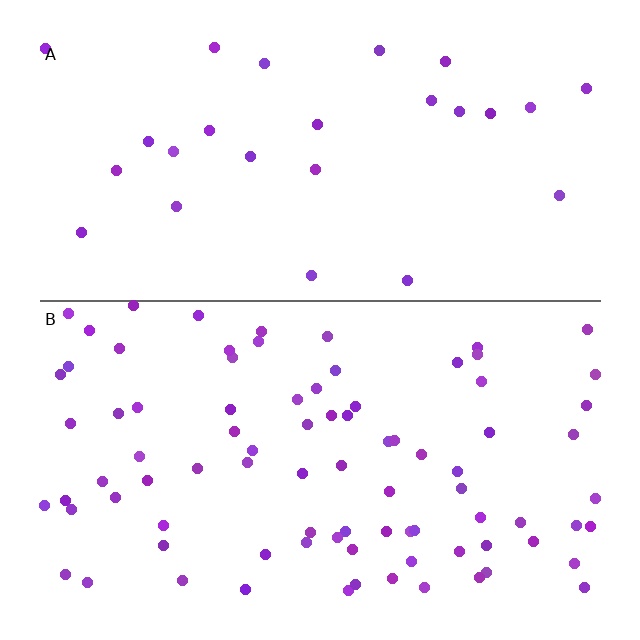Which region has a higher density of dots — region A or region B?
B (the bottom).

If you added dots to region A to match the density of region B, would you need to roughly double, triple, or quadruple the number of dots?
Approximately triple.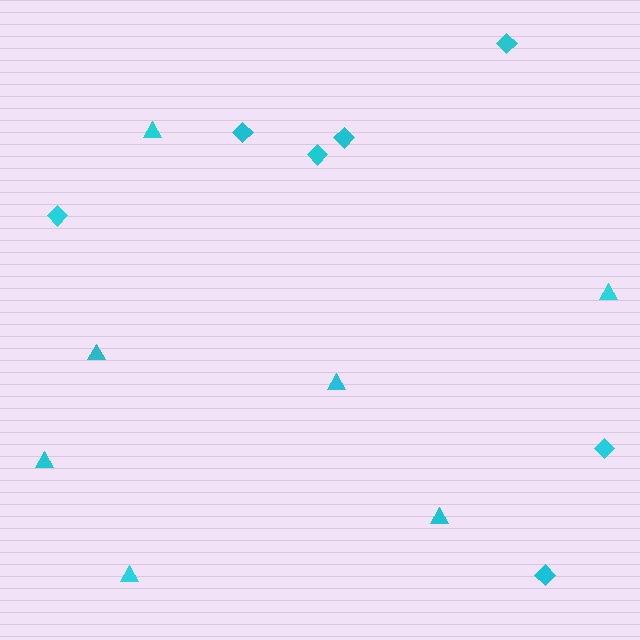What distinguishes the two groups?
There are 2 groups: one group of diamonds (7) and one group of triangles (7).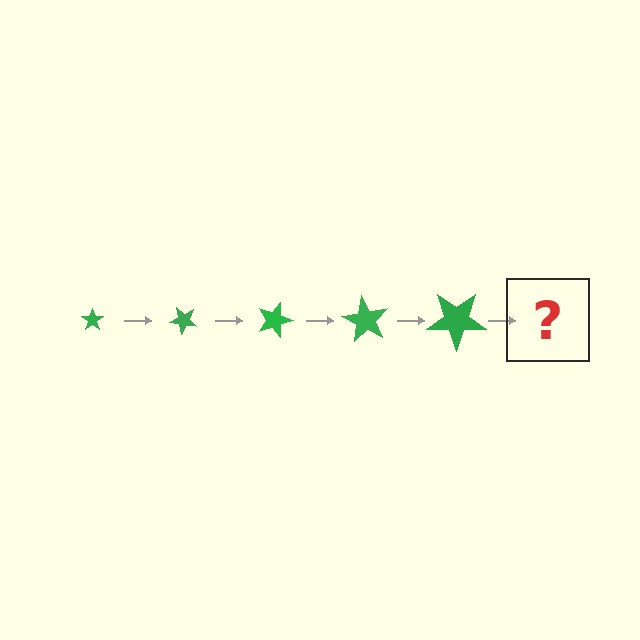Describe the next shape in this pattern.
It should be a star, larger than the previous one and rotated 225 degrees from the start.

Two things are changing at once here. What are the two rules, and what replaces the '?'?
The two rules are that the star grows larger each step and it rotates 45 degrees each step. The '?' should be a star, larger than the previous one and rotated 225 degrees from the start.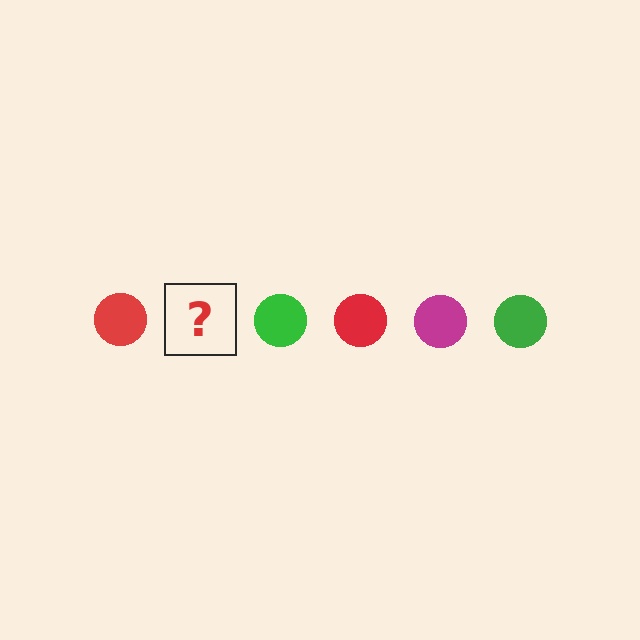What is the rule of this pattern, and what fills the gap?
The rule is that the pattern cycles through red, magenta, green circles. The gap should be filled with a magenta circle.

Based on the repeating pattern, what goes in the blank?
The blank should be a magenta circle.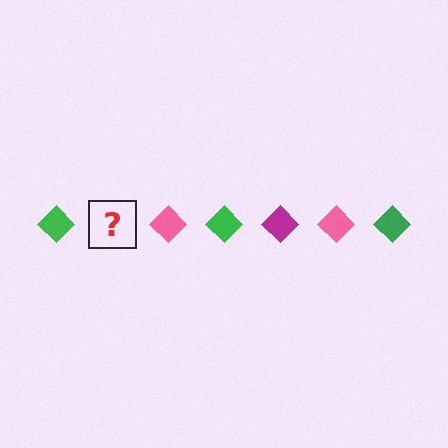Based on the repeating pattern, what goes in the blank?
The blank should be a magenta diamond.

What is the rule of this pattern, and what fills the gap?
The rule is that the pattern cycles through green, magenta, pink diamonds. The gap should be filled with a magenta diamond.